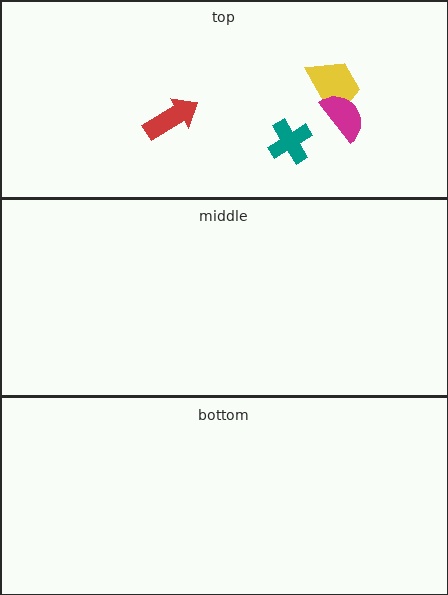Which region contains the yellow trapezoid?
The top region.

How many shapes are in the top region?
4.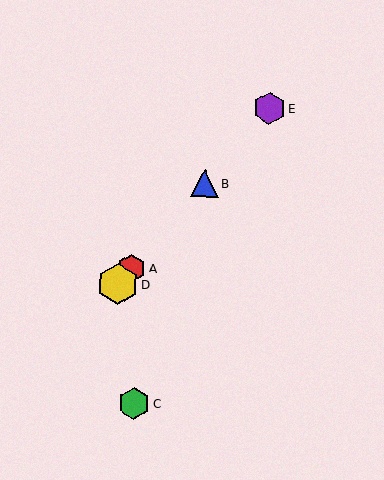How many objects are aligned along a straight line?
4 objects (A, B, D, E) are aligned along a straight line.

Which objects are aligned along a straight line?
Objects A, B, D, E are aligned along a straight line.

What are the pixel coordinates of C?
Object C is at (134, 403).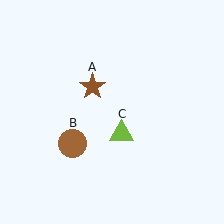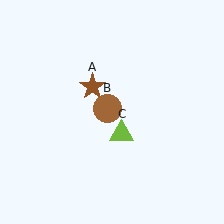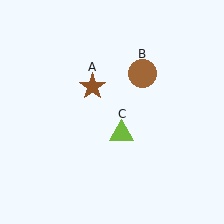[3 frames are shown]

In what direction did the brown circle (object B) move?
The brown circle (object B) moved up and to the right.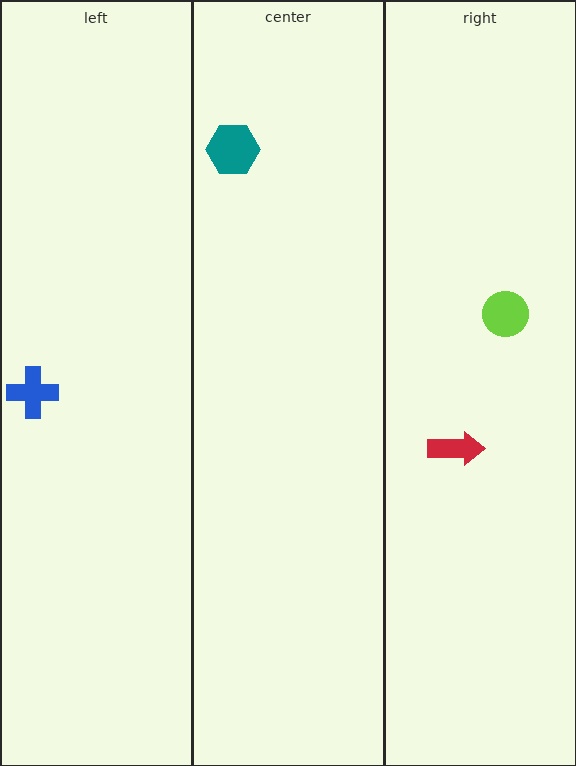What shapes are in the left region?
The blue cross.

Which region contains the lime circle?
The right region.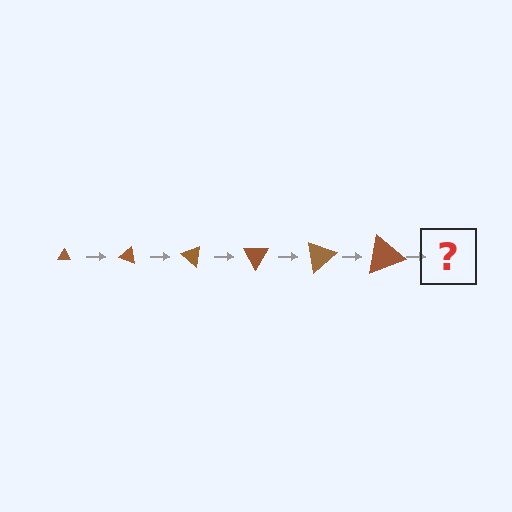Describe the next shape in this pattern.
It should be a triangle, larger than the previous one and rotated 120 degrees from the start.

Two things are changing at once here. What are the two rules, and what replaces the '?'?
The two rules are that the triangle grows larger each step and it rotates 20 degrees each step. The '?' should be a triangle, larger than the previous one and rotated 120 degrees from the start.